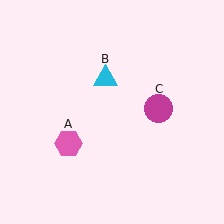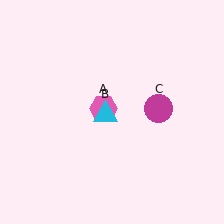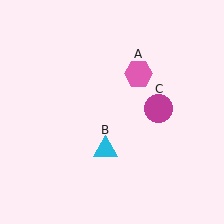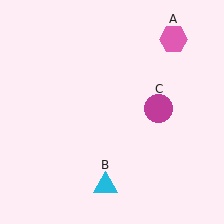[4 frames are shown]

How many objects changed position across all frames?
2 objects changed position: pink hexagon (object A), cyan triangle (object B).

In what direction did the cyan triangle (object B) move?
The cyan triangle (object B) moved down.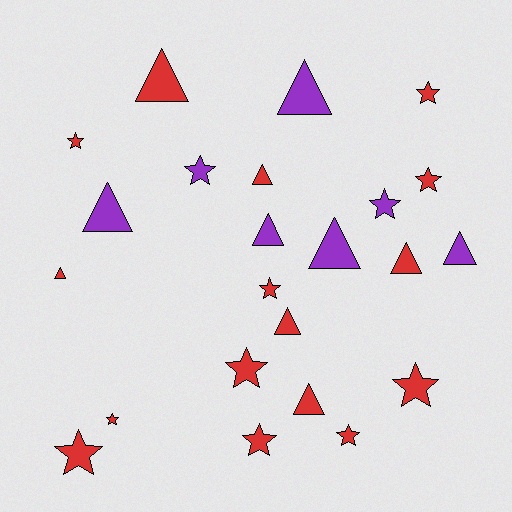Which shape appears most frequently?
Star, with 12 objects.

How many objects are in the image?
There are 23 objects.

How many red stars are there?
There are 10 red stars.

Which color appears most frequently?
Red, with 16 objects.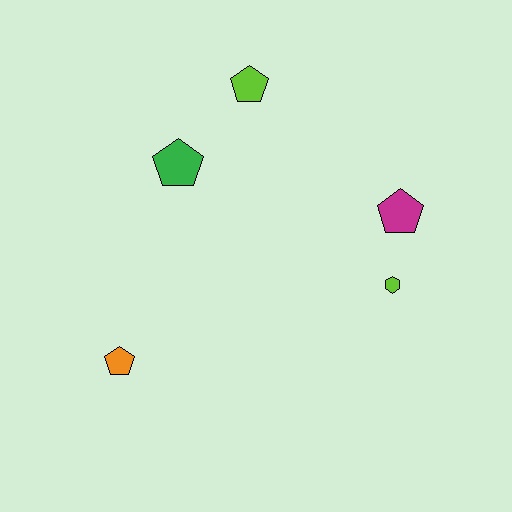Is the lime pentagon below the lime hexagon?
No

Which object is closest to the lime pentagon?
The green pentagon is closest to the lime pentagon.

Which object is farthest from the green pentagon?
The lime hexagon is farthest from the green pentagon.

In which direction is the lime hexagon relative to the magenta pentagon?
The lime hexagon is below the magenta pentagon.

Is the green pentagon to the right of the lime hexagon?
No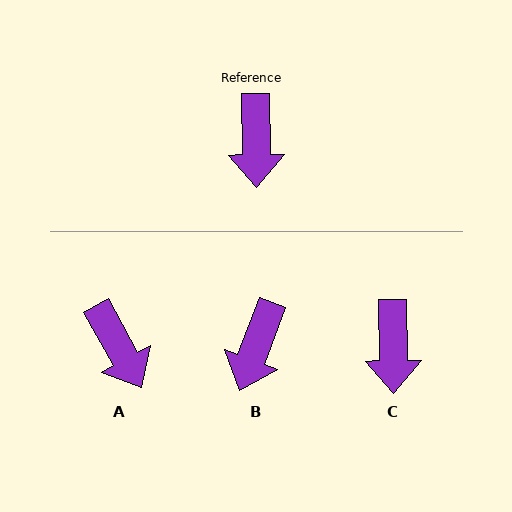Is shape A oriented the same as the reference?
No, it is off by about 29 degrees.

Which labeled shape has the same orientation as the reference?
C.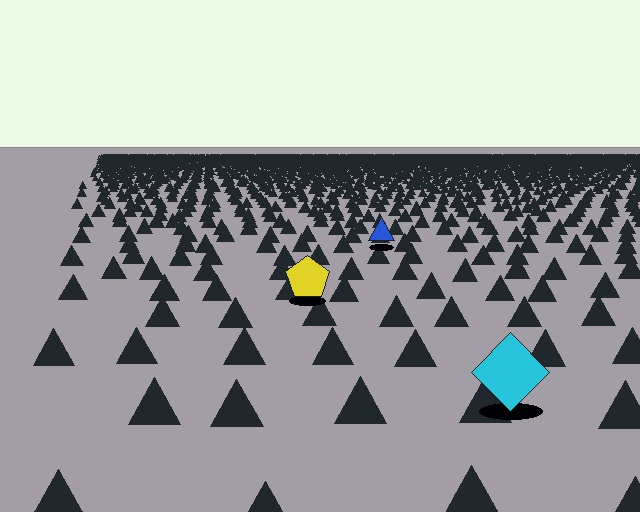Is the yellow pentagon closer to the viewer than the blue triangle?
Yes. The yellow pentagon is closer — you can tell from the texture gradient: the ground texture is coarser near it.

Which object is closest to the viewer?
The cyan diamond is closest. The texture marks near it are larger and more spread out.